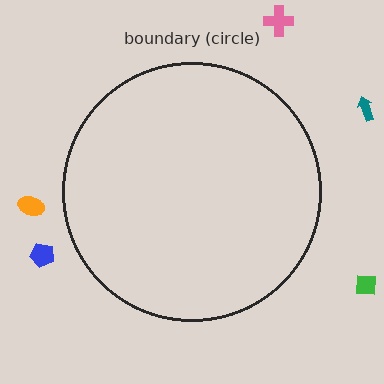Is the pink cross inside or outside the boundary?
Outside.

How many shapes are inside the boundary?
0 inside, 5 outside.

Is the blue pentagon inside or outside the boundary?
Outside.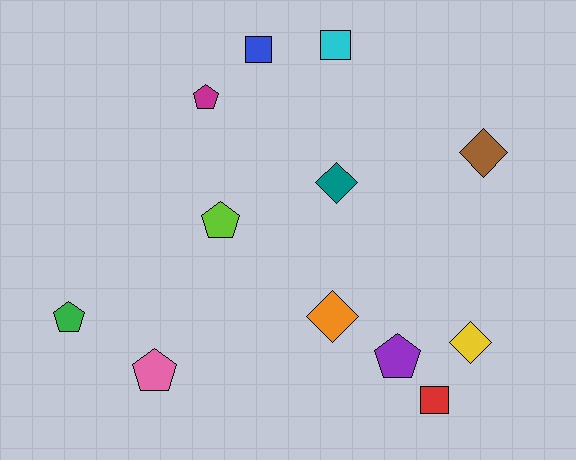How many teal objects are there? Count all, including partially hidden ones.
There is 1 teal object.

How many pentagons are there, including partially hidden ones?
There are 5 pentagons.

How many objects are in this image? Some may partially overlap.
There are 12 objects.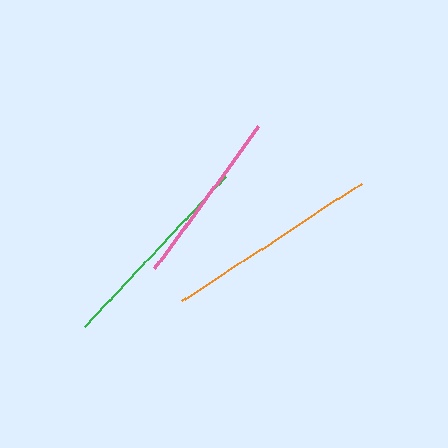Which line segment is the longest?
The orange line is the longest at approximately 215 pixels.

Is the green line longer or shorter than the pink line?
The green line is longer than the pink line.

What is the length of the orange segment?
The orange segment is approximately 215 pixels long.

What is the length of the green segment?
The green segment is approximately 206 pixels long.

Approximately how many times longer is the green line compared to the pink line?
The green line is approximately 1.2 times the length of the pink line.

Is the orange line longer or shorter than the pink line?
The orange line is longer than the pink line.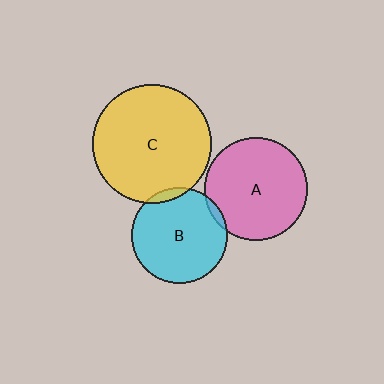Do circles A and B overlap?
Yes.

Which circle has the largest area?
Circle C (yellow).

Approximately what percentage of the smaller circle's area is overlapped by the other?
Approximately 5%.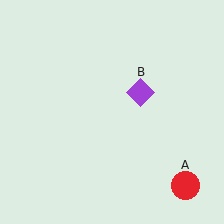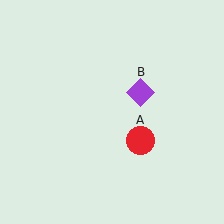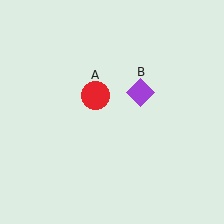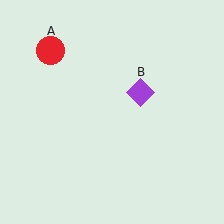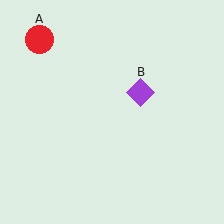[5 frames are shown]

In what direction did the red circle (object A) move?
The red circle (object A) moved up and to the left.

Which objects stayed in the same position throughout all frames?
Purple diamond (object B) remained stationary.